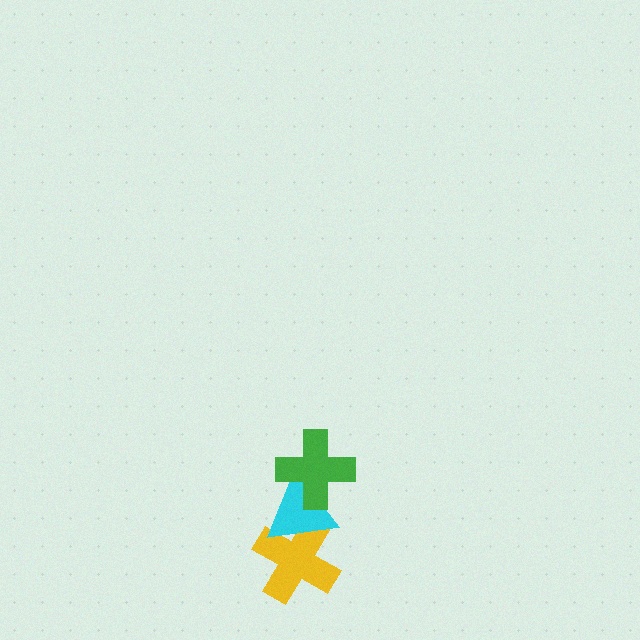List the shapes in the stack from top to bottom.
From top to bottom: the green cross, the cyan triangle, the yellow cross.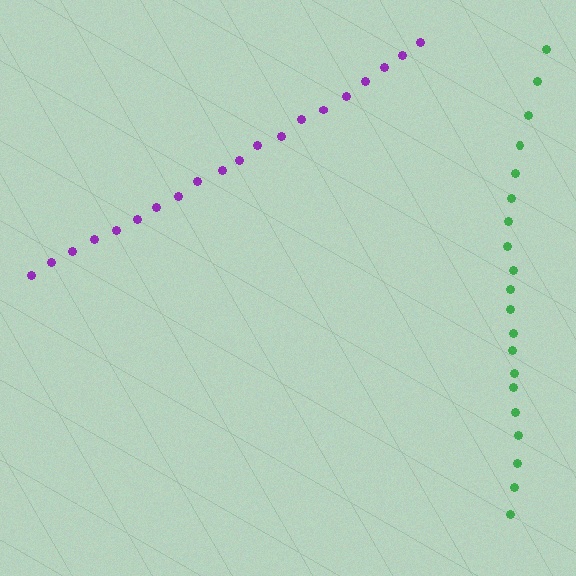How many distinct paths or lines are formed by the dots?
There are 2 distinct paths.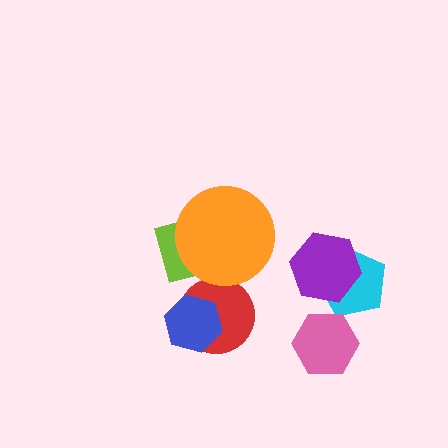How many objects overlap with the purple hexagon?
1 object overlaps with the purple hexagon.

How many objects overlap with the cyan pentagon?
1 object overlaps with the cyan pentagon.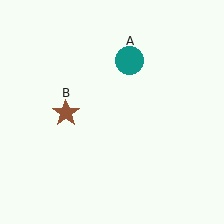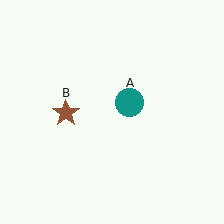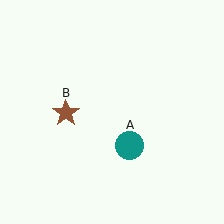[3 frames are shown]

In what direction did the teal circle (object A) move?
The teal circle (object A) moved down.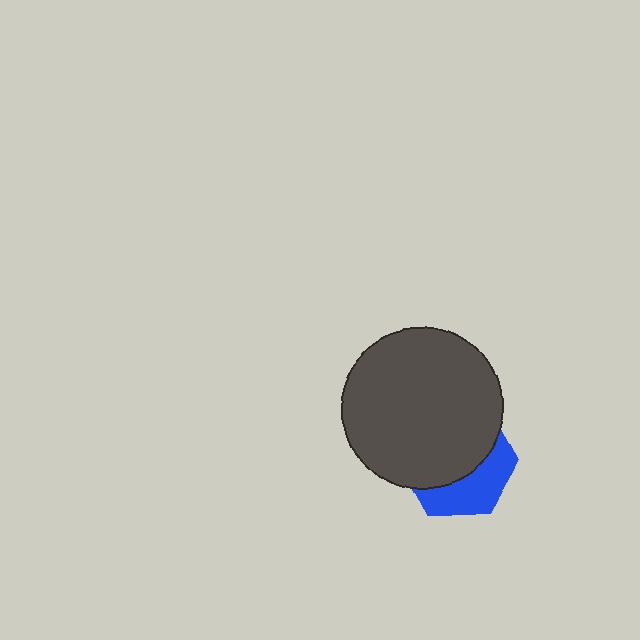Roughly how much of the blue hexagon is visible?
A small part of it is visible (roughly 38%).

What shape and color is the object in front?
The object in front is a dark gray circle.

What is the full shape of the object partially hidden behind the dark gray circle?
The partially hidden object is a blue hexagon.